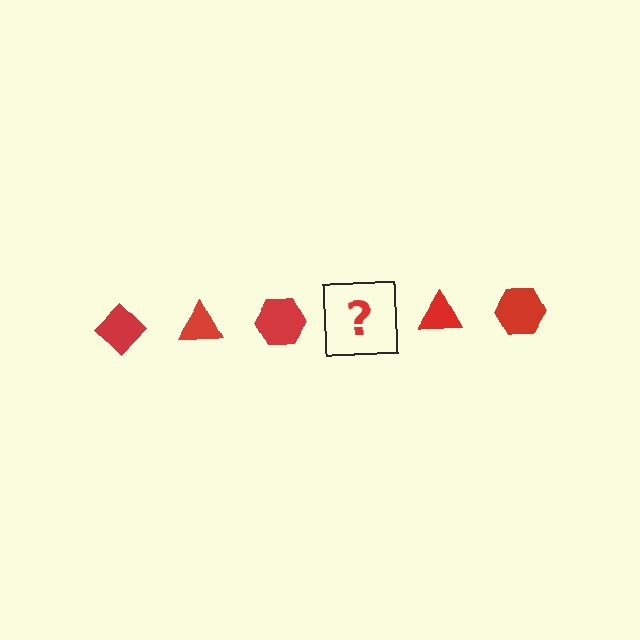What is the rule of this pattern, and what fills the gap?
The rule is that the pattern cycles through diamond, triangle, hexagon shapes in red. The gap should be filled with a red diamond.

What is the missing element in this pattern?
The missing element is a red diamond.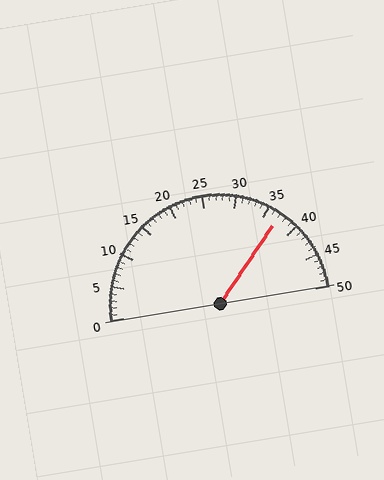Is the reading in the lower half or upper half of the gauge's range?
The reading is in the upper half of the range (0 to 50).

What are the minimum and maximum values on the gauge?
The gauge ranges from 0 to 50.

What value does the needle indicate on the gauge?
The needle indicates approximately 37.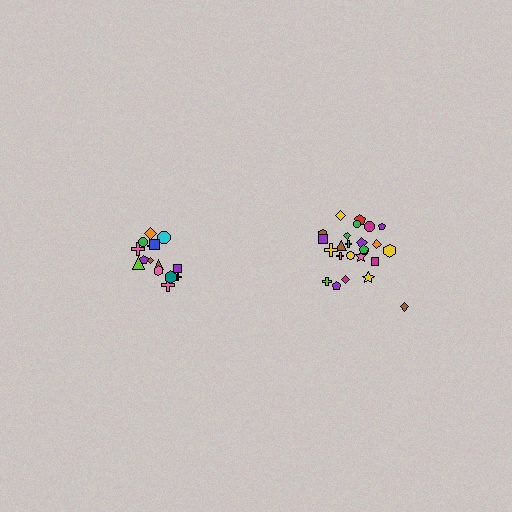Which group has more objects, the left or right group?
The right group.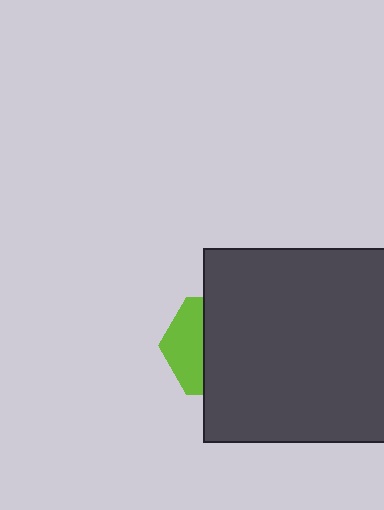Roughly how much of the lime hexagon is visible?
A small part of it is visible (roughly 37%).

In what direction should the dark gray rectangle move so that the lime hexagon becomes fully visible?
The dark gray rectangle should move right. That is the shortest direction to clear the overlap and leave the lime hexagon fully visible.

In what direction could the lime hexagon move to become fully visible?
The lime hexagon could move left. That would shift it out from behind the dark gray rectangle entirely.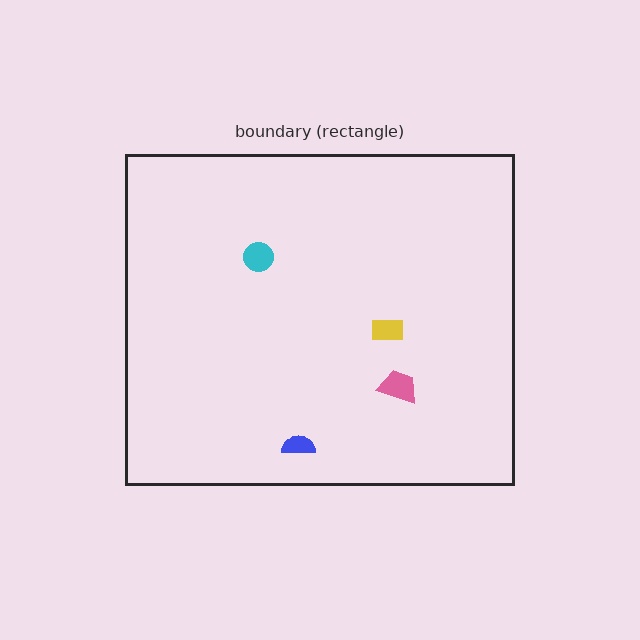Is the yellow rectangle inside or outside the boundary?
Inside.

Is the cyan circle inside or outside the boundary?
Inside.